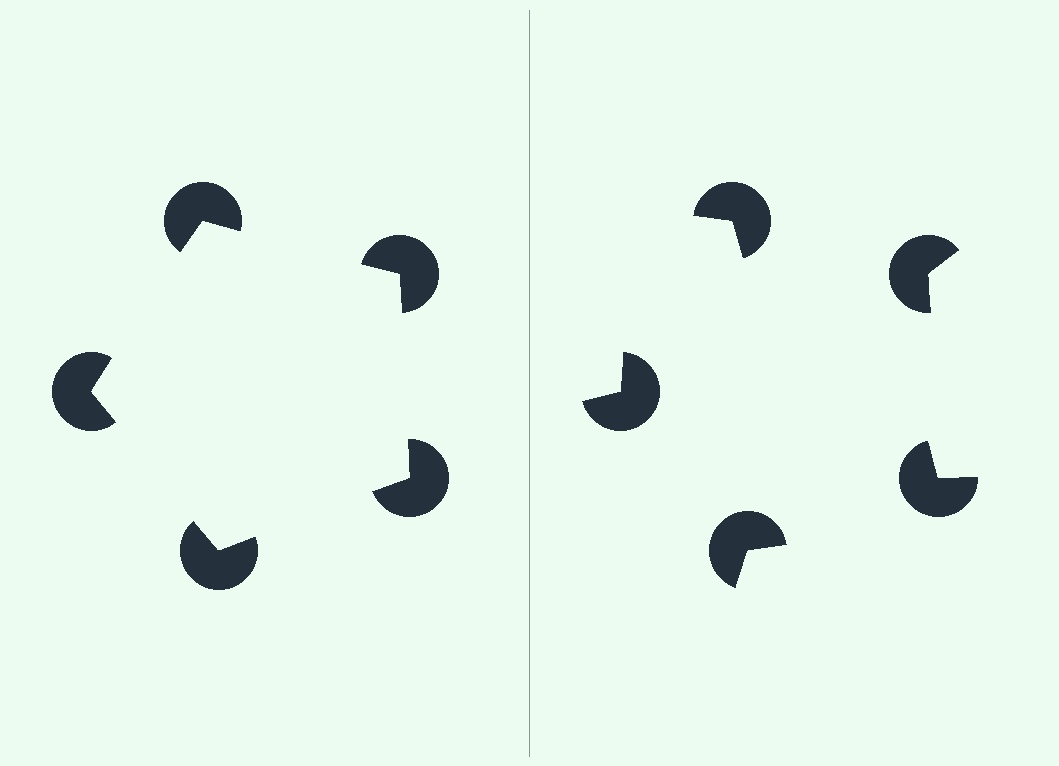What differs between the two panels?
The pac-man discs are positioned identically on both sides; only the wedge orientations differ. On the left they align to a pentagon; on the right they are misaligned.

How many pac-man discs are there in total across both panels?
10 — 5 on each side.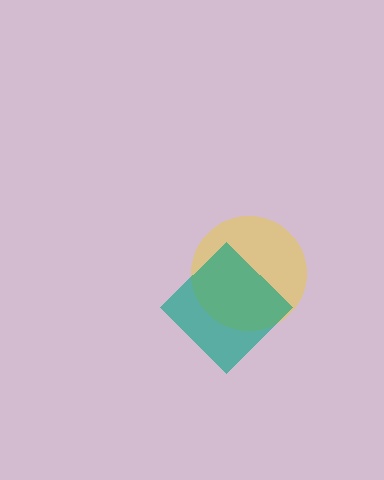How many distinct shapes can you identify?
There are 2 distinct shapes: a yellow circle, a teal diamond.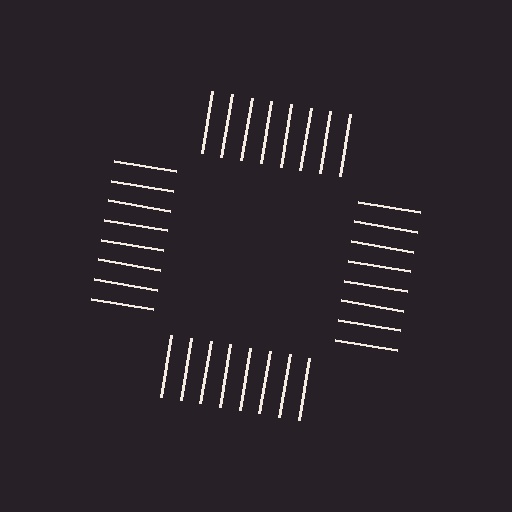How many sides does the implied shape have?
4 sides — the line-ends trace a square.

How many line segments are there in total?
32 — 8 along each of the 4 edges.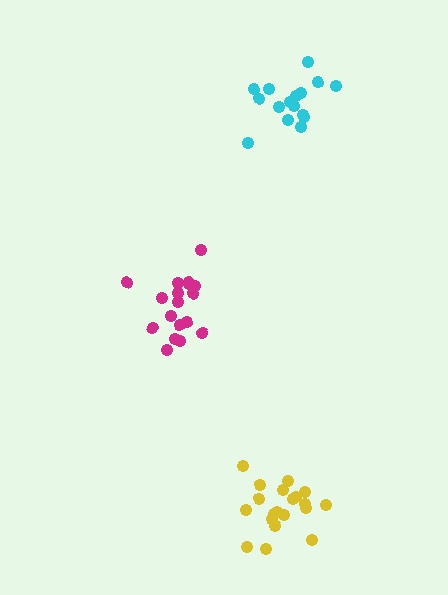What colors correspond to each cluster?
The clusters are colored: yellow, cyan, magenta.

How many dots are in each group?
Group 1: 20 dots, Group 2: 16 dots, Group 3: 18 dots (54 total).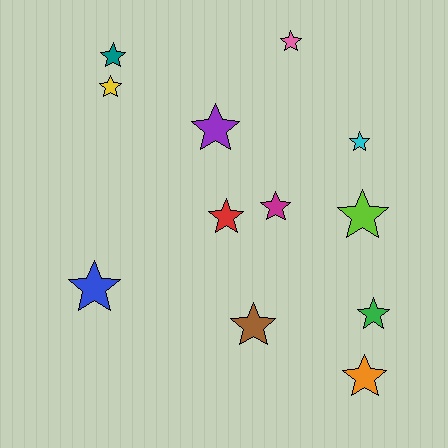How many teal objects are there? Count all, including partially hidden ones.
There is 1 teal object.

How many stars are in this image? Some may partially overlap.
There are 12 stars.